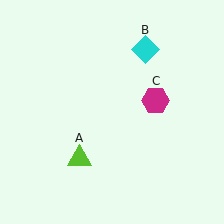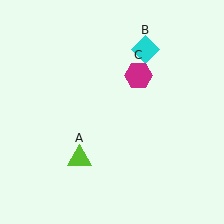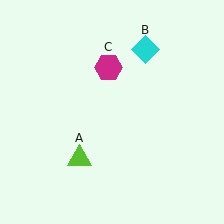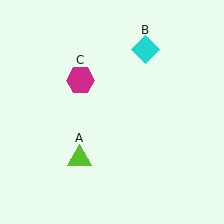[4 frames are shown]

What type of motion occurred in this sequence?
The magenta hexagon (object C) rotated counterclockwise around the center of the scene.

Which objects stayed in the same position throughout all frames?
Lime triangle (object A) and cyan diamond (object B) remained stationary.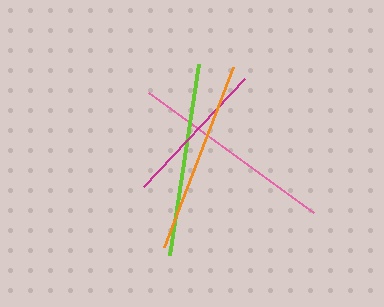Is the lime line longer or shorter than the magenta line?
The lime line is longer than the magenta line.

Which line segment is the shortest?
The magenta line is the shortest at approximately 148 pixels.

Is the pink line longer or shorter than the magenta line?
The pink line is longer than the magenta line.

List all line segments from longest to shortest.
From longest to shortest: pink, lime, orange, magenta.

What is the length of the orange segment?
The orange segment is approximately 192 pixels long.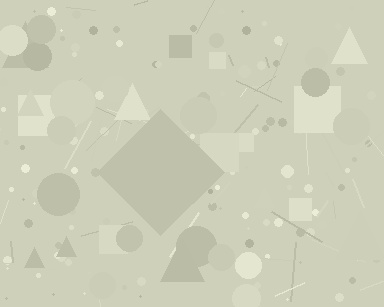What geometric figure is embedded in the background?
A diamond is embedded in the background.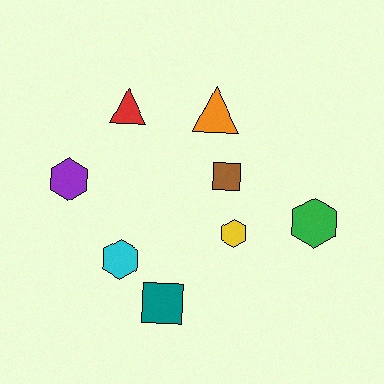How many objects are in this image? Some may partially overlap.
There are 8 objects.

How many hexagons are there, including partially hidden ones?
There are 4 hexagons.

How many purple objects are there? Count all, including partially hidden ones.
There is 1 purple object.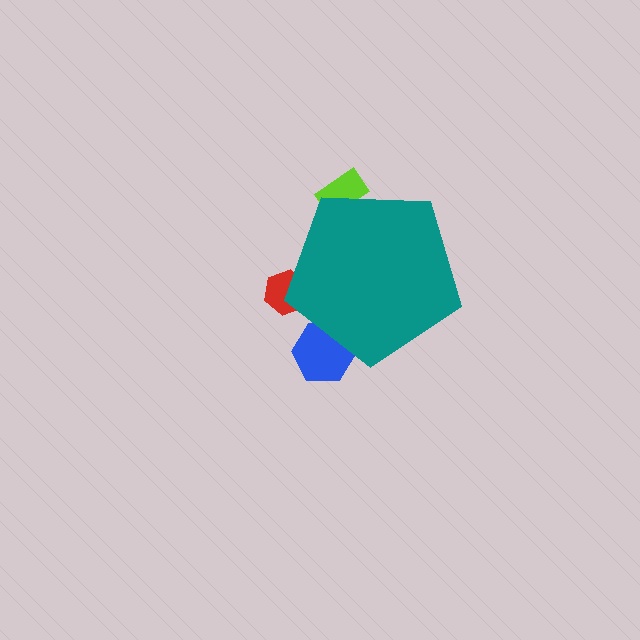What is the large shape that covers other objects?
A teal pentagon.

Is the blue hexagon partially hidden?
Yes, the blue hexagon is partially hidden behind the teal pentagon.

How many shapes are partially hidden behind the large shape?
3 shapes are partially hidden.